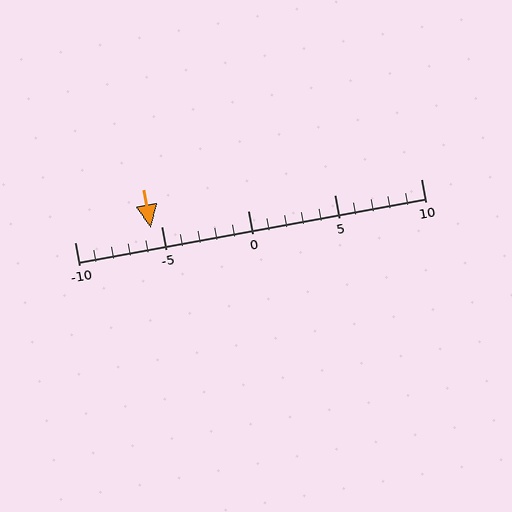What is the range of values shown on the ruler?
The ruler shows values from -10 to 10.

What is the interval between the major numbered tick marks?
The major tick marks are spaced 5 units apart.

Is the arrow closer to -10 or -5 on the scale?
The arrow is closer to -5.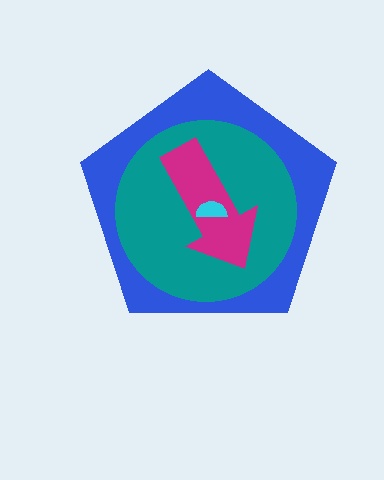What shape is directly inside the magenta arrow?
The cyan semicircle.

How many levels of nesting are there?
4.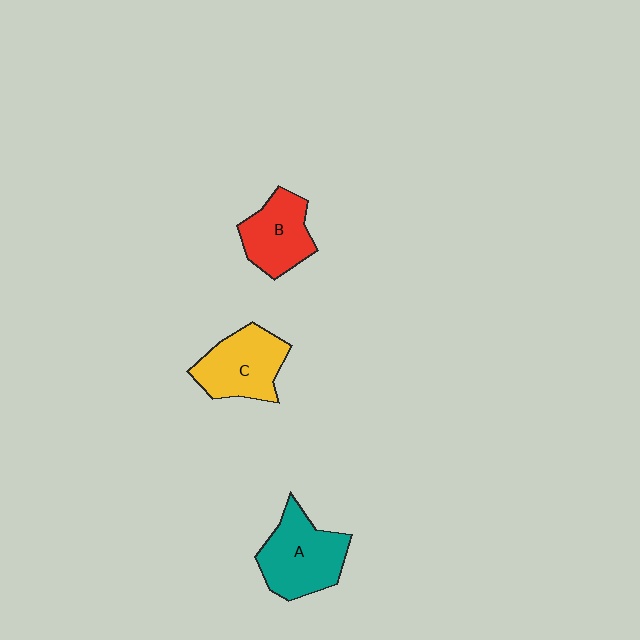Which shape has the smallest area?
Shape B (red).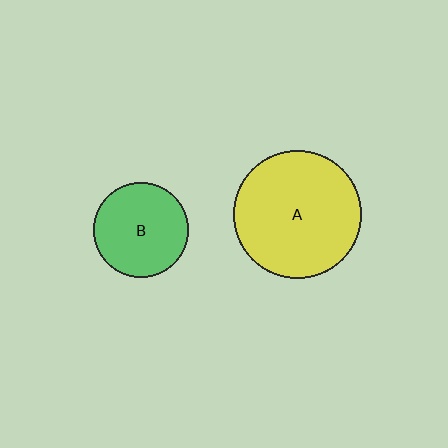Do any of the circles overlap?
No, none of the circles overlap.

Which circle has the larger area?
Circle A (yellow).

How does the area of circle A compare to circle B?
Approximately 1.8 times.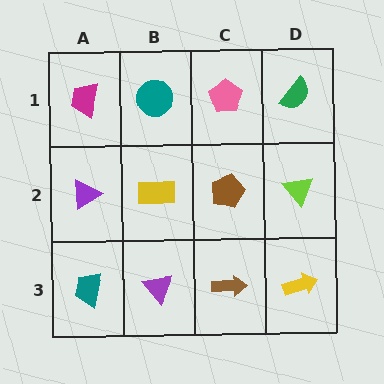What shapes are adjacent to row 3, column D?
A lime triangle (row 2, column D), a brown arrow (row 3, column C).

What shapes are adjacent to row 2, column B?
A teal circle (row 1, column B), a purple triangle (row 3, column B), a purple triangle (row 2, column A), a brown pentagon (row 2, column C).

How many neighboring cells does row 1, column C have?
3.